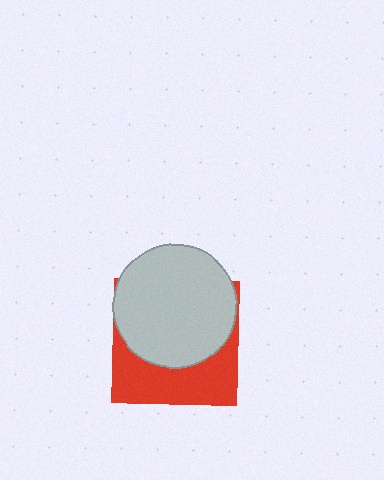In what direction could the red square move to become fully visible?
The red square could move down. That would shift it out from behind the light gray circle entirely.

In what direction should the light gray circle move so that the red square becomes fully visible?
The light gray circle should move up. That is the shortest direction to clear the overlap and leave the red square fully visible.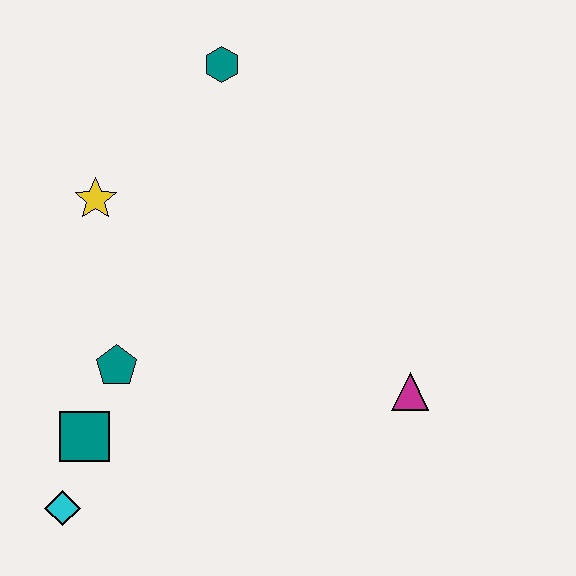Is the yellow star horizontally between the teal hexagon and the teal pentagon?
No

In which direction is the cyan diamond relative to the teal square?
The cyan diamond is below the teal square.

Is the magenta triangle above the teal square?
Yes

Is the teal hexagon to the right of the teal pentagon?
Yes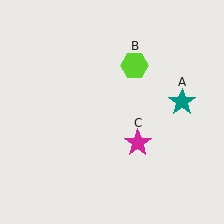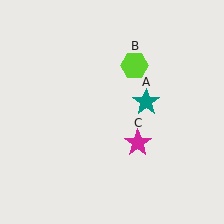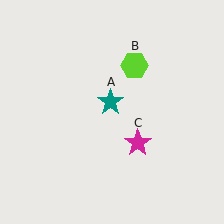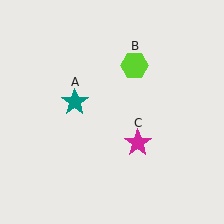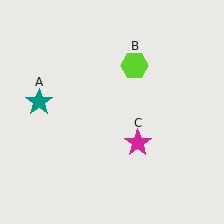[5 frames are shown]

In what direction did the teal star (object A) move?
The teal star (object A) moved left.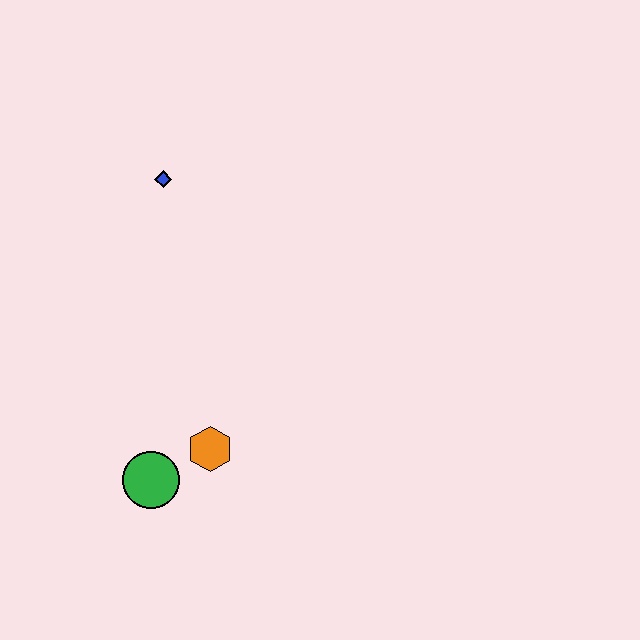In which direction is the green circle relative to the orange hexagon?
The green circle is to the left of the orange hexagon.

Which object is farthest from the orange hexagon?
The blue diamond is farthest from the orange hexagon.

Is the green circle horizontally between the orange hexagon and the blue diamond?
No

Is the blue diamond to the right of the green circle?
Yes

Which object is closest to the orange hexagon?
The green circle is closest to the orange hexagon.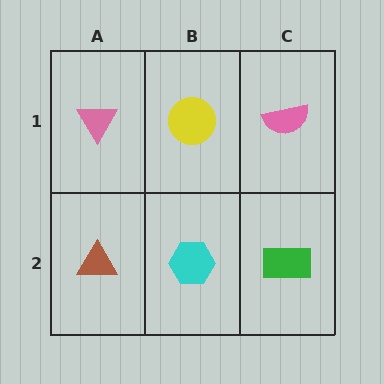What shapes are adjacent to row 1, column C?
A green rectangle (row 2, column C), a yellow circle (row 1, column B).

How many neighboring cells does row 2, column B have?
3.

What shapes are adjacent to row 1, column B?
A cyan hexagon (row 2, column B), a pink triangle (row 1, column A), a pink semicircle (row 1, column C).